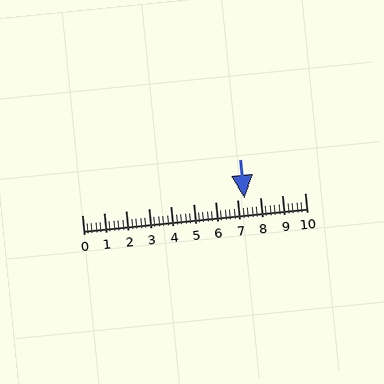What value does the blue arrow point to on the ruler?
The blue arrow points to approximately 7.3.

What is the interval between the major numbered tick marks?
The major tick marks are spaced 1 units apart.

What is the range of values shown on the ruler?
The ruler shows values from 0 to 10.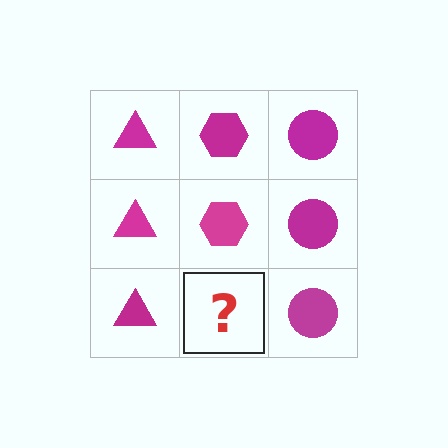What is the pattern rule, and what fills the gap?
The rule is that each column has a consistent shape. The gap should be filled with a magenta hexagon.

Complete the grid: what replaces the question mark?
The question mark should be replaced with a magenta hexagon.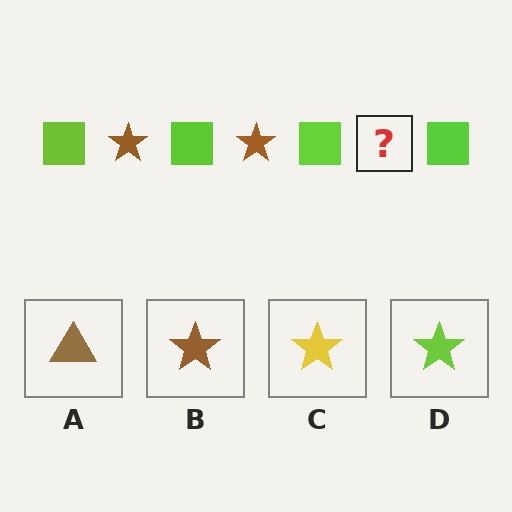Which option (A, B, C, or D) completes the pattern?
B.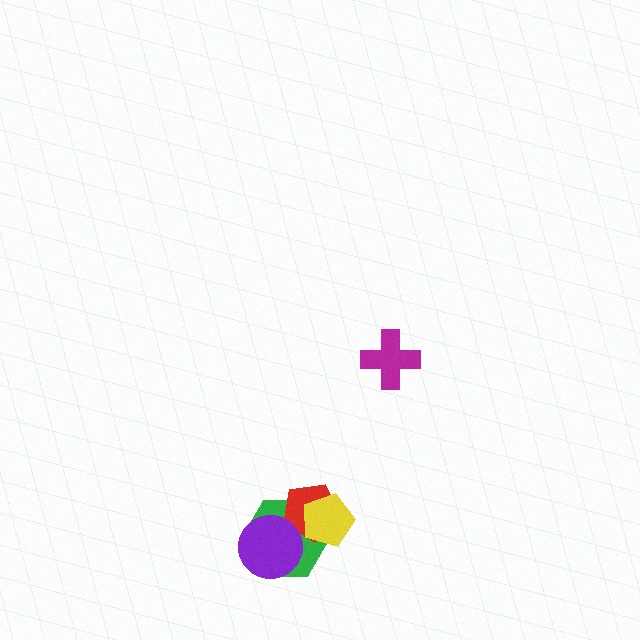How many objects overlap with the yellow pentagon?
2 objects overlap with the yellow pentagon.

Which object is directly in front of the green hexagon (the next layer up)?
The red pentagon is directly in front of the green hexagon.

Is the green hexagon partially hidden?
Yes, it is partially covered by another shape.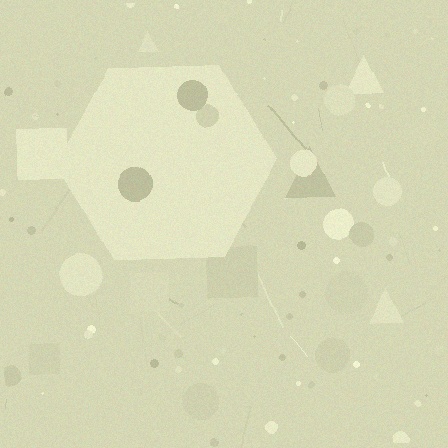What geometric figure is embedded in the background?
A hexagon is embedded in the background.